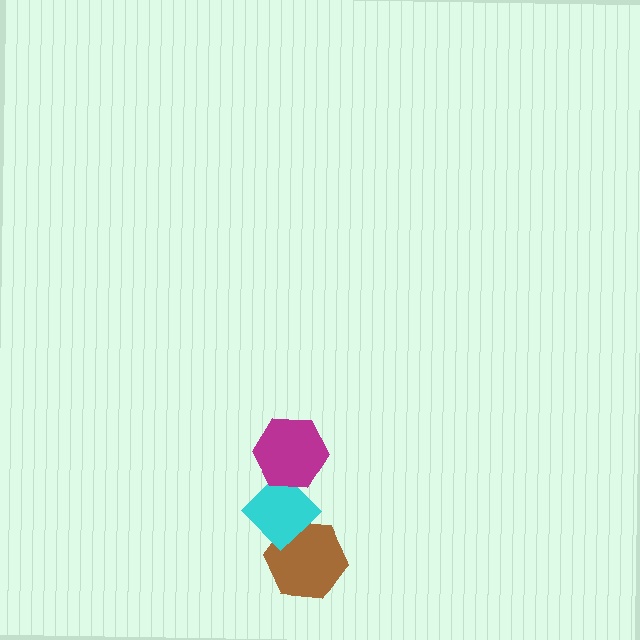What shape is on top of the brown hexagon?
The cyan diamond is on top of the brown hexagon.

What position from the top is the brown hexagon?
The brown hexagon is 3rd from the top.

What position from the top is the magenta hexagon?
The magenta hexagon is 1st from the top.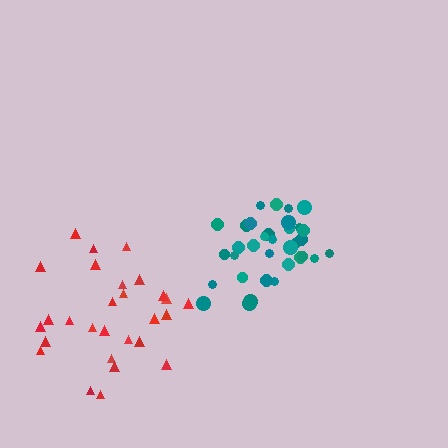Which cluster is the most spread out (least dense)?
Red.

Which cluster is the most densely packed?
Teal.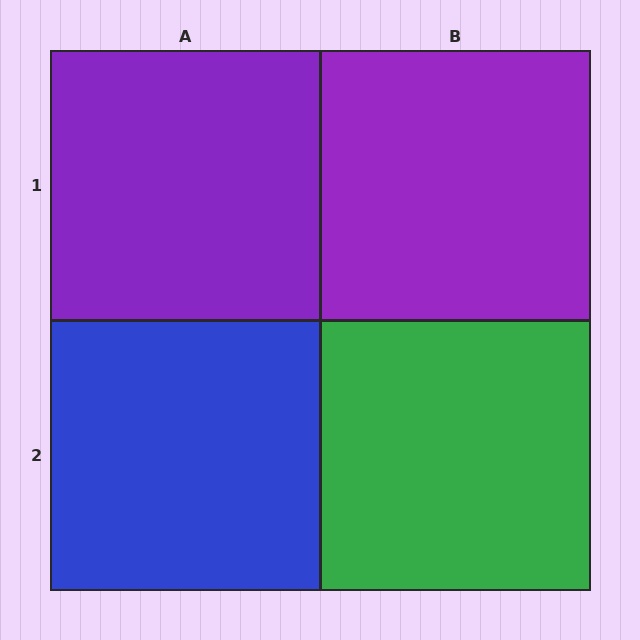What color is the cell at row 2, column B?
Green.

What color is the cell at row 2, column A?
Blue.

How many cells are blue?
1 cell is blue.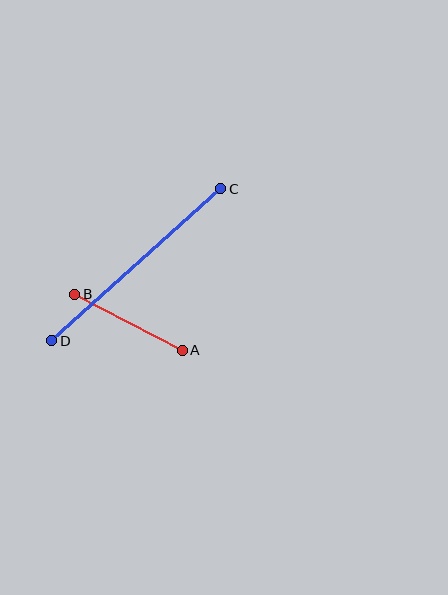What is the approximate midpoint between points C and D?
The midpoint is at approximately (136, 265) pixels.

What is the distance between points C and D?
The distance is approximately 227 pixels.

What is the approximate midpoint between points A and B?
The midpoint is at approximately (129, 322) pixels.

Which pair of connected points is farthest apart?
Points C and D are farthest apart.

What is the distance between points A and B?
The distance is approximately 121 pixels.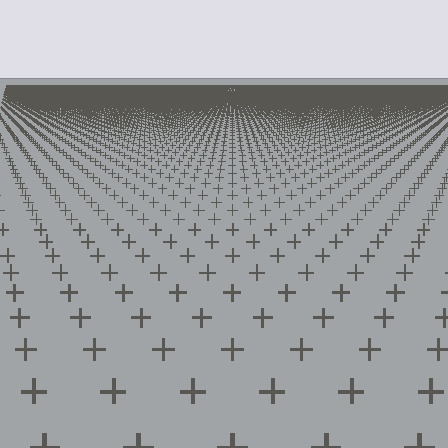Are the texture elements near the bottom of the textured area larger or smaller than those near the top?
Larger. Near the bottom, elements are closer to the viewer and appear at a bigger on-screen size.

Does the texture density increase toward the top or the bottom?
Density increases toward the top.